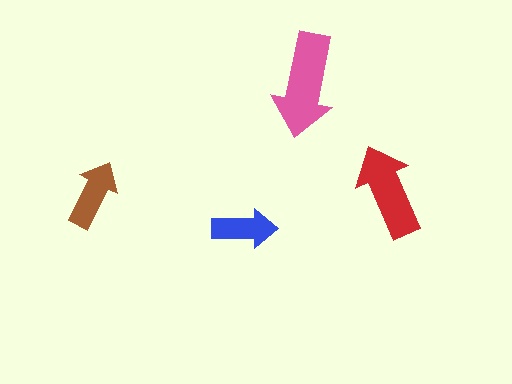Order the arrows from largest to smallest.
the pink one, the red one, the brown one, the blue one.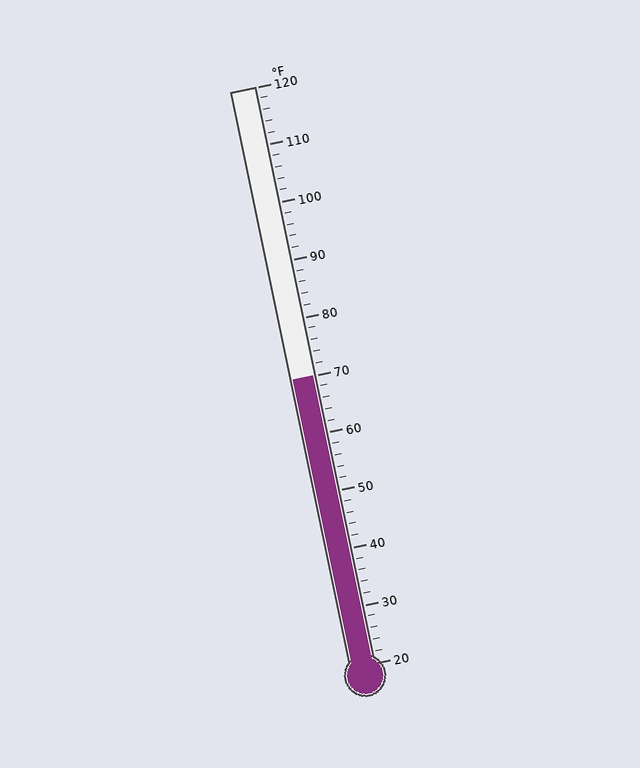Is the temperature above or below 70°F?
The temperature is at 70°F.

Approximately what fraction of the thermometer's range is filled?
The thermometer is filled to approximately 50% of its range.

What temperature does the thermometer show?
The thermometer shows approximately 70°F.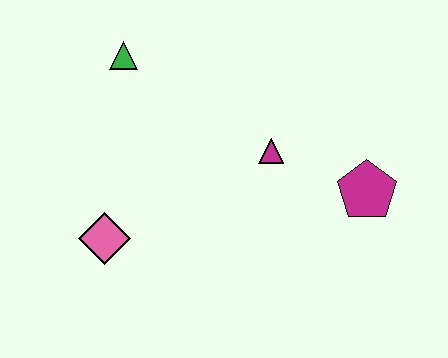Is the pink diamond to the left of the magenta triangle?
Yes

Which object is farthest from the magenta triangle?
The pink diamond is farthest from the magenta triangle.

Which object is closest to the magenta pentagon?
The magenta triangle is closest to the magenta pentagon.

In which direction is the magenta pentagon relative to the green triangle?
The magenta pentagon is to the right of the green triangle.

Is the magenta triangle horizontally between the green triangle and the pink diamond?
No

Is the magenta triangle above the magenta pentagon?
Yes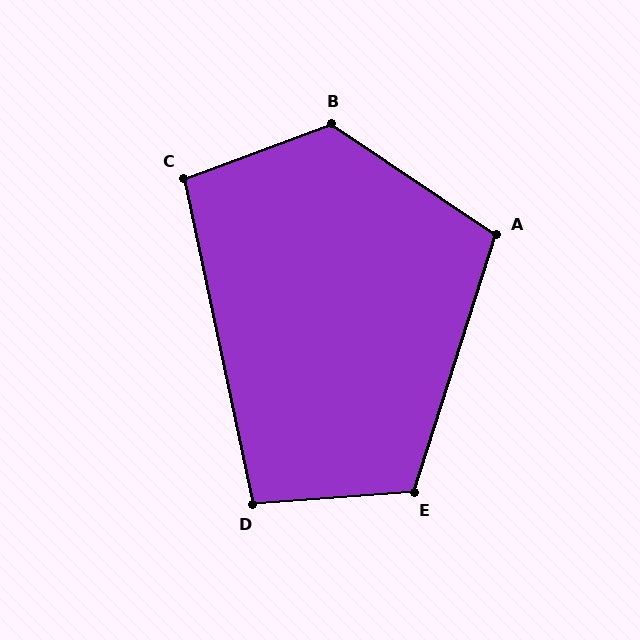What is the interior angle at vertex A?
Approximately 106 degrees (obtuse).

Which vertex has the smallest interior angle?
D, at approximately 98 degrees.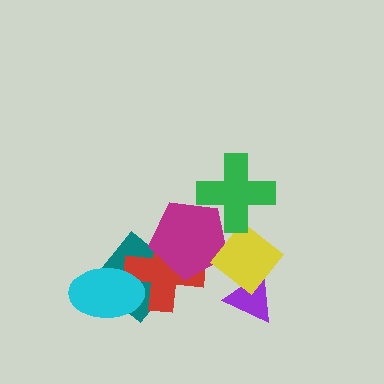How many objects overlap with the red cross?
3 objects overlap with the red cross.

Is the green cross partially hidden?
No, no other shape covers it.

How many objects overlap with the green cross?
2 objects overlap with the green cross.